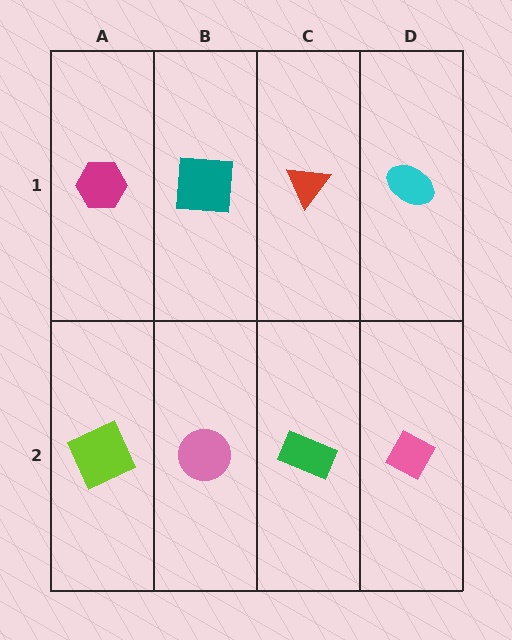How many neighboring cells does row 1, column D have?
2.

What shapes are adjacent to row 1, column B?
A pink circle (row 2, column B), a magenta hexagon (row 1, column A), a red triangle (row 1, column C).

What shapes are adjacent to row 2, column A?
A magenta hexagon (row 1, column A), a pink circle (row 2, column B).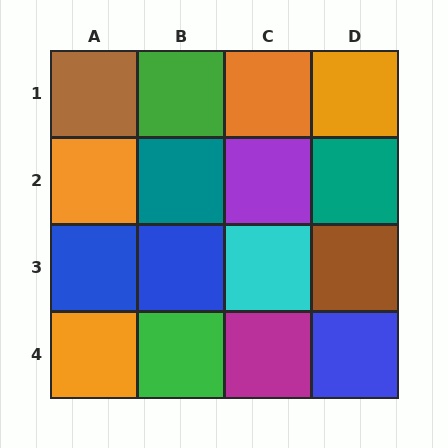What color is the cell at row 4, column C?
Magenta.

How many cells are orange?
4 cells are orange.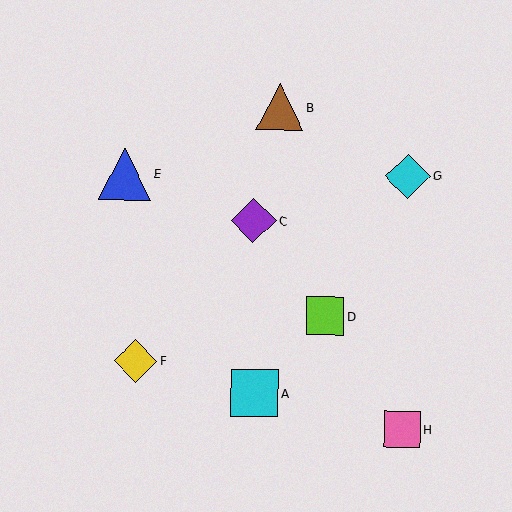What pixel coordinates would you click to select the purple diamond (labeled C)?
Click at (253, 221) to select the purple diamond C.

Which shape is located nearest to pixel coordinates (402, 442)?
The pink square (labeled H) at (402, 429) is nearest to that location.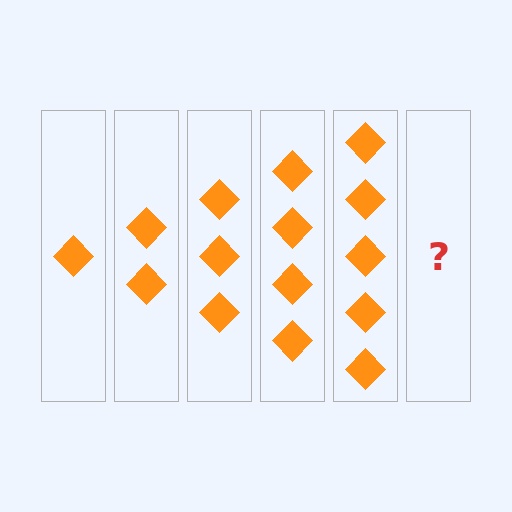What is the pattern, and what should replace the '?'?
The pattern is that each step adds one more diamond. The '?' should be 6 diamonds.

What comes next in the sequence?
The next element should be 6 diamonds.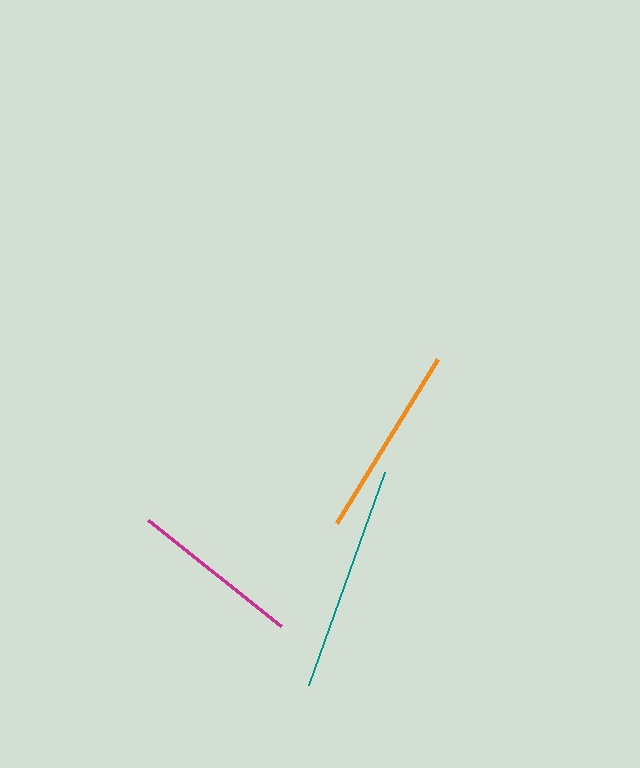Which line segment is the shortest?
The magenta line is the shortest at approximately 170 pixels.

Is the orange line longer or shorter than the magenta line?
The orange line is longer than the magenta line.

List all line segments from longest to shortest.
From longest to shortest: teal, orange, magenta.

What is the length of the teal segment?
The teal segment is approximately 225 pixels long.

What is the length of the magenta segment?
The magenta segment is approximately 170 pixels long.